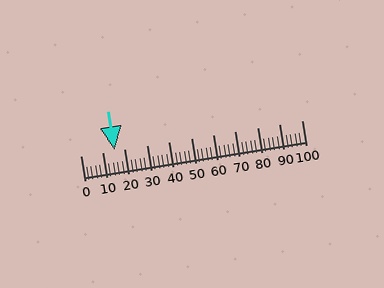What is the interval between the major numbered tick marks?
The major tick marks are spaced 10 units apart.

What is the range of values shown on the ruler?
The ruler shows values from 0 to 100.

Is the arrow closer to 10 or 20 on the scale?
The arrow is closer to 20.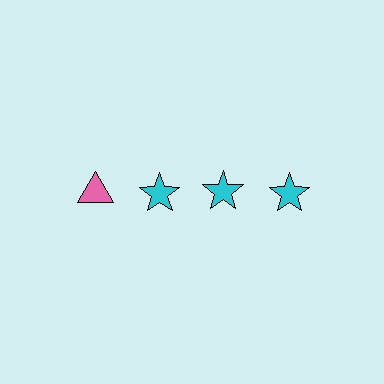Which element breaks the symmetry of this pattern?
The pink triangle in the top row, leftmost column breaks the symmetry. All other shapes are cyan stars.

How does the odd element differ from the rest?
It differs in both color (pink instead of cyan) and shape (triangle instead of star).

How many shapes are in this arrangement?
There are 4 shapes arranged in a grid pattern.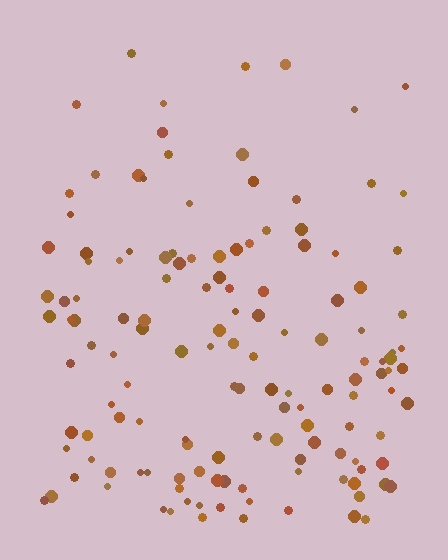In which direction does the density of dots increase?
From top to bottom, with the bottom side densest.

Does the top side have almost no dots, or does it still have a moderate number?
Still a moderate number, just noticeably fewer than the bottom.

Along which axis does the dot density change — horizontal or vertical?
Vertical.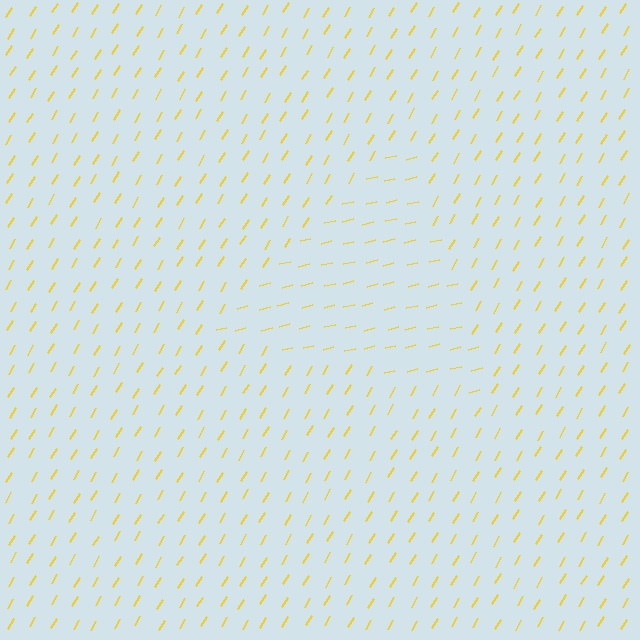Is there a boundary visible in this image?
Yes, there is a texture boundary formed by a change in line orientation.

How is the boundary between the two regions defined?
The boundary is defined purely by a change in line orientation (approximately 45 degrees difference). All lines are the same color and thickness.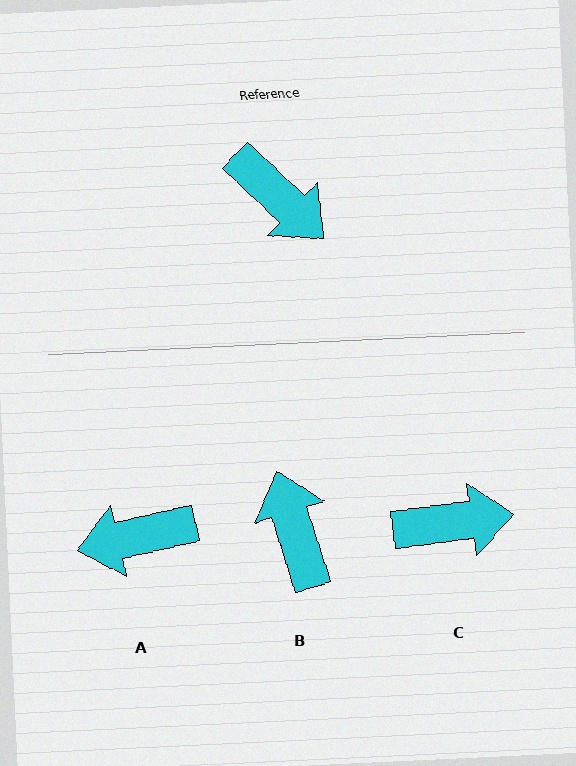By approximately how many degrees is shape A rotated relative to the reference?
Approximately 124 degrees clockwise.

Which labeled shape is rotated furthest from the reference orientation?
B, about 151 degrees away.